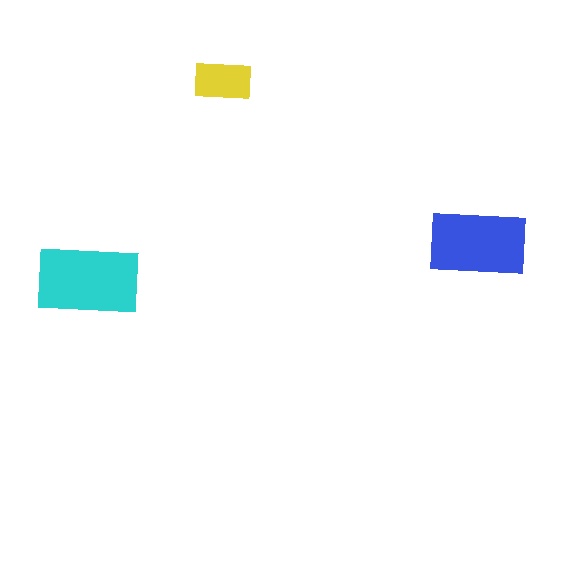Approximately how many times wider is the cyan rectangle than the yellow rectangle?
About 2 times wider.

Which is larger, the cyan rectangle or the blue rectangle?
The cyan one.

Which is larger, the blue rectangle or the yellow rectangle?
The blue one.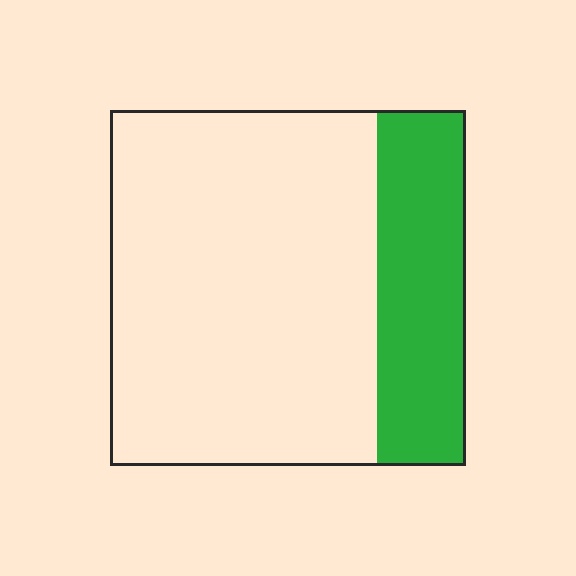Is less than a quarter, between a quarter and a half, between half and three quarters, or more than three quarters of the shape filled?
Between a quarter and a half.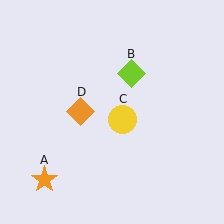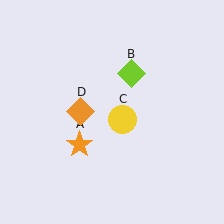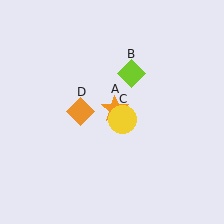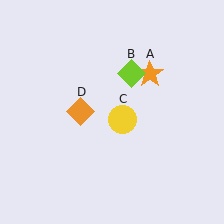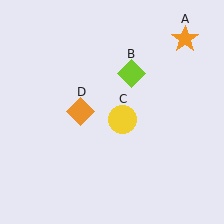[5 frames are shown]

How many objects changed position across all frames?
1 object changed position: orange star (object A).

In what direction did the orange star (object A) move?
The orange star (object A) moved up and to the right.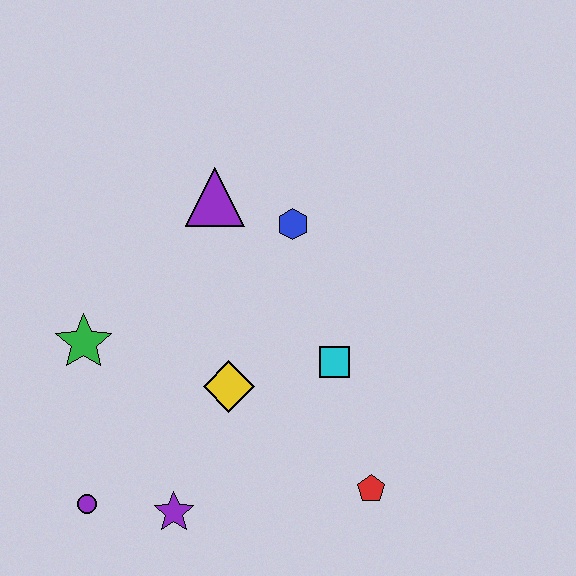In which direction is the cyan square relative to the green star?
The cyan square is to the right of the green star.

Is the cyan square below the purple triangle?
Yes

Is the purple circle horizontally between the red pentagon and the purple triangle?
No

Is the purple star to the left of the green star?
No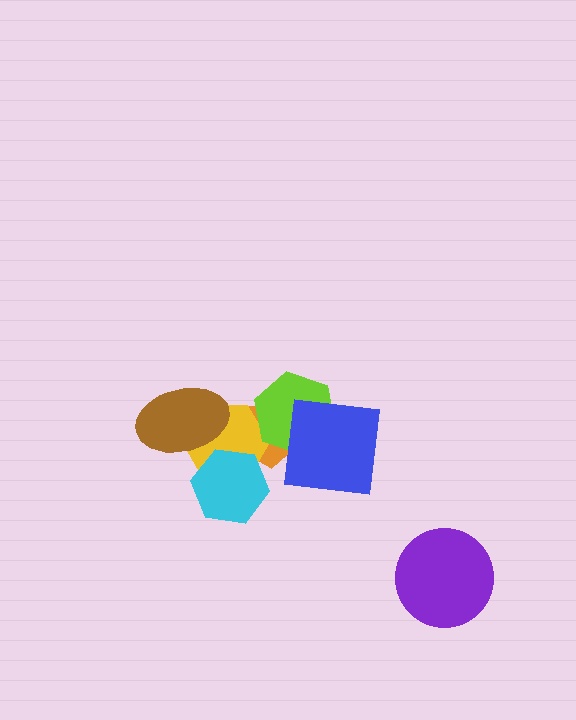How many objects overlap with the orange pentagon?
4 objects overlap with the orange pentagon.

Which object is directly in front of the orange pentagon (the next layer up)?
The yellow hexagon is directly in front of the orange pentagon.